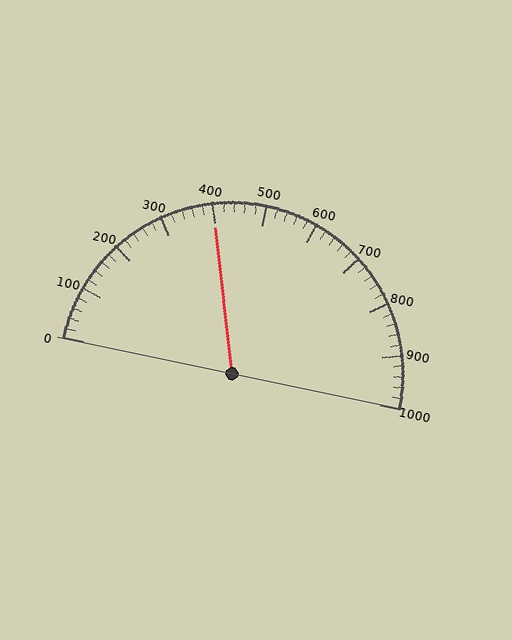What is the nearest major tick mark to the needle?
The nearest major tick mark is 400.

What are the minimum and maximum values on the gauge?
The gauge ranges from 0 to 1000.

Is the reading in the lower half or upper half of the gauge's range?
The reading is in the lower half of the range (0 to 1000).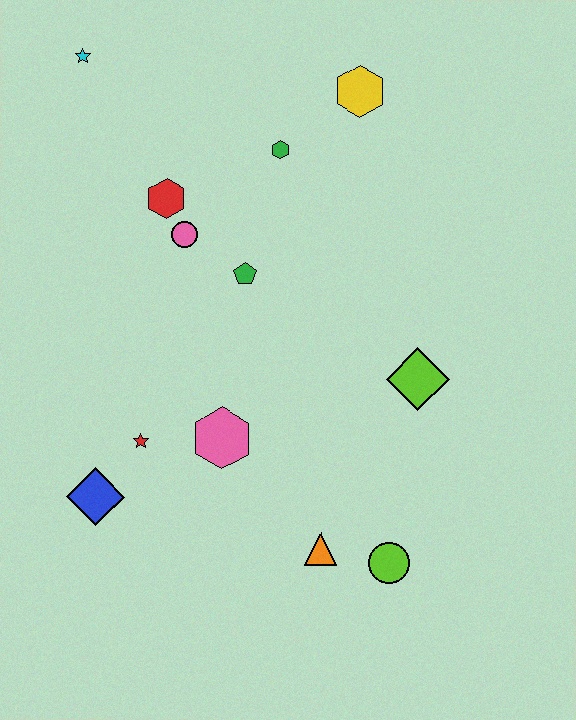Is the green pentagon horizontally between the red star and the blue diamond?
No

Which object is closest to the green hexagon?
The yellow hexagon is closest to the green hexagon.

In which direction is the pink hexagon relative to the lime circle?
The pink hexagon is to the left of the lime circle.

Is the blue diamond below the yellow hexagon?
Yes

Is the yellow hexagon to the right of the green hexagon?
Yes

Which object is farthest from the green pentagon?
The lime circle is farthest from the green pentagon.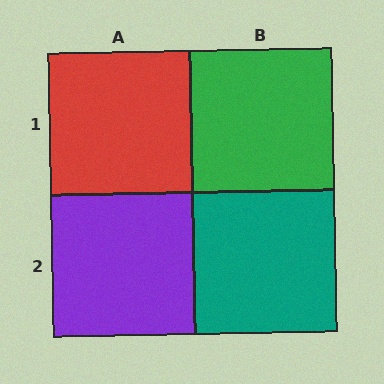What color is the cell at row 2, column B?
Teal.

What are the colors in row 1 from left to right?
Red, green.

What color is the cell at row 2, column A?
Purple.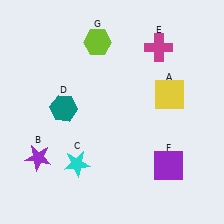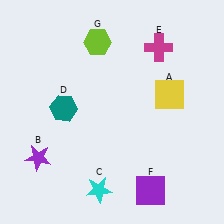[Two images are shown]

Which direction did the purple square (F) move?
The purple square (F) moved down.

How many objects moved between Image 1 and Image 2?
2 objects moved between the two images.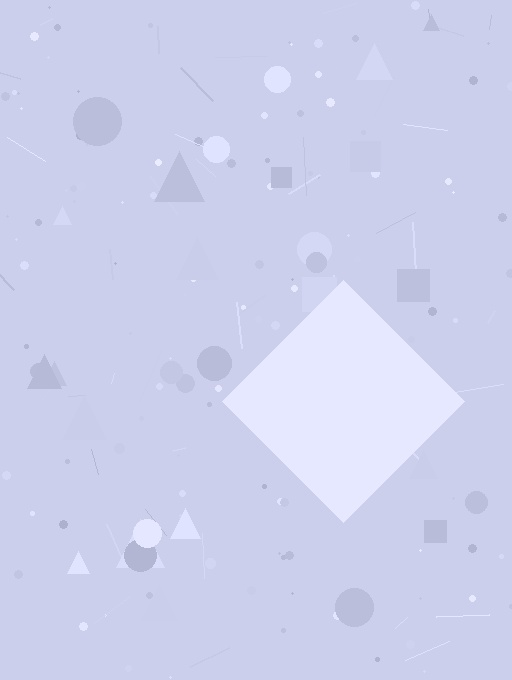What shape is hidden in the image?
A diamond is hidden in the image.